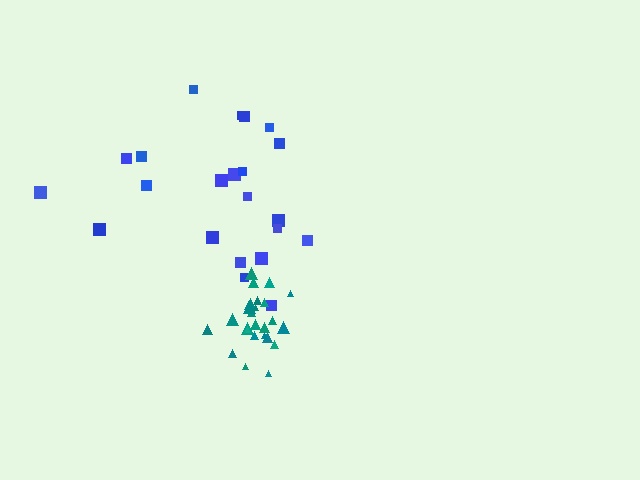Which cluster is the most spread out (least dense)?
Blue.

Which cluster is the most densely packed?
Teal.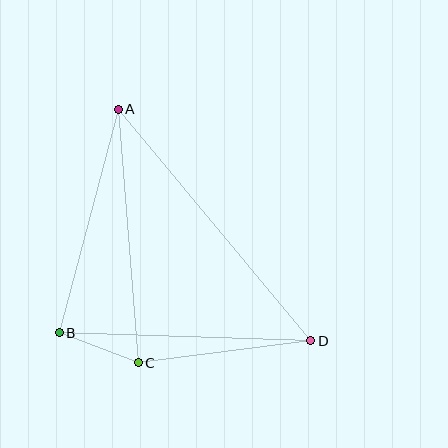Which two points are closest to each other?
Points B and C are closest to each other.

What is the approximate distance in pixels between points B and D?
The distance between B and D is approximately 252 pixels.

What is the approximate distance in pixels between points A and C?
The distance between A and C is approximately 254 pixels.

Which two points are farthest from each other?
Points A and D are farthest from each other.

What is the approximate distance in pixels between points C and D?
The distance between C and D is approximately 174 pixels.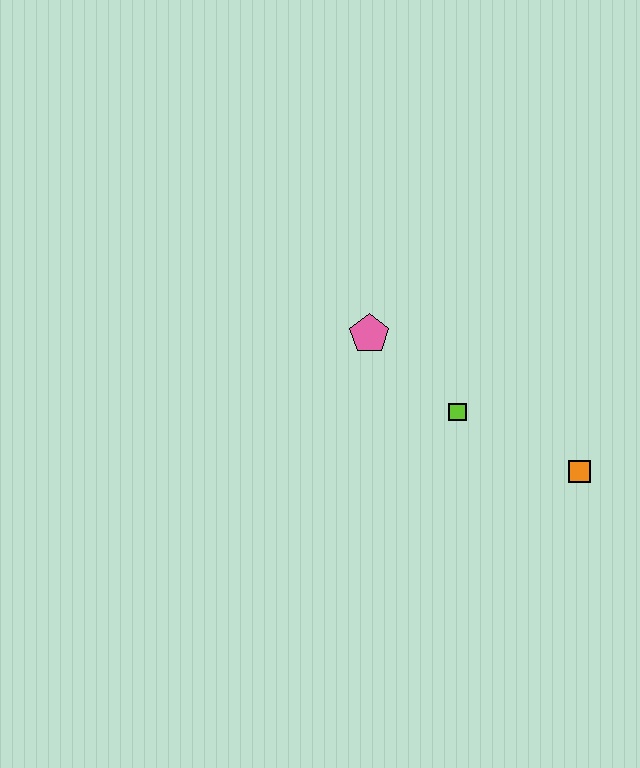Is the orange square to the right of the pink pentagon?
Yes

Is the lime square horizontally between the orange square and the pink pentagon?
Yes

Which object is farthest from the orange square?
The pink pentagon is farthest from the orange square.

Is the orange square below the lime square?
Yes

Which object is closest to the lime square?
The pink pentagon is closest to the lime square.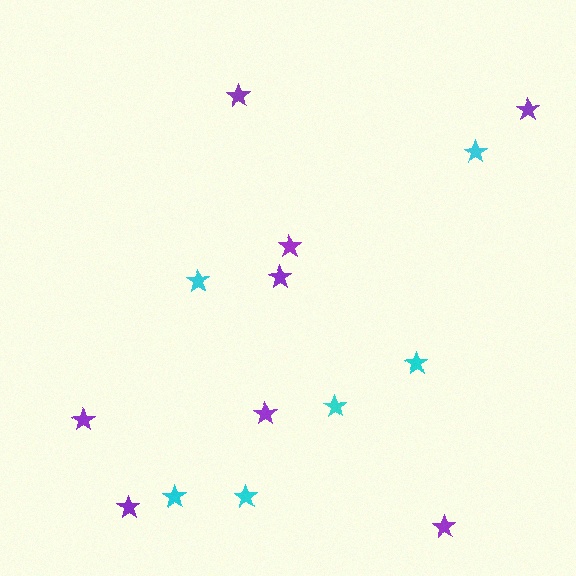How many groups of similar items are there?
There are 2 groups: one group of purple stars (8) and one group of cyan stars (6).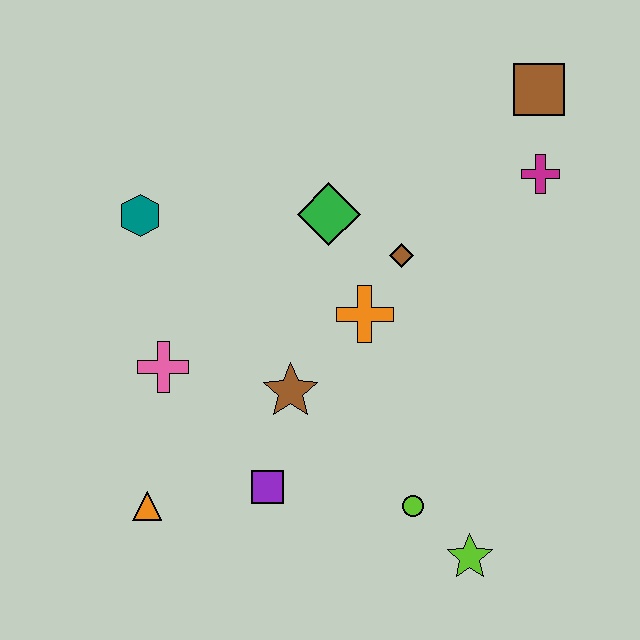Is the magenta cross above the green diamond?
Yes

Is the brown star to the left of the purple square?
No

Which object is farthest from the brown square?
The orange triangle is farthest from the brown square.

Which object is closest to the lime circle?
The lime star is closest to the lime circle.